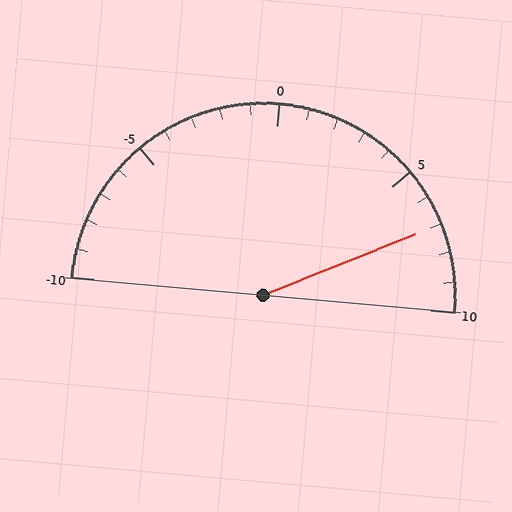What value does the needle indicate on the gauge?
The needle indicates approximately 7.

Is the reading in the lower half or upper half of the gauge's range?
The reading is in the upper half of the range (-10 to 10).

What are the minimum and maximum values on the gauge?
The gauge ranges from -10 to 10.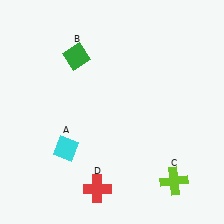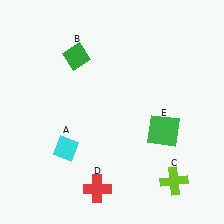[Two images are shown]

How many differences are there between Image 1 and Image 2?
There is 1 difference between the two images.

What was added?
A green square (E) was added in Image 2.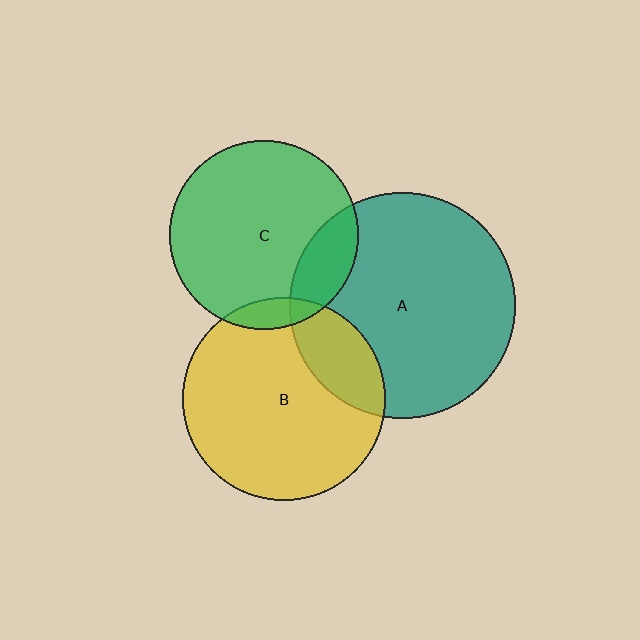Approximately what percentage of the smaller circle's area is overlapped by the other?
Approximately 20%.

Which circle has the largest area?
Circle A (teal).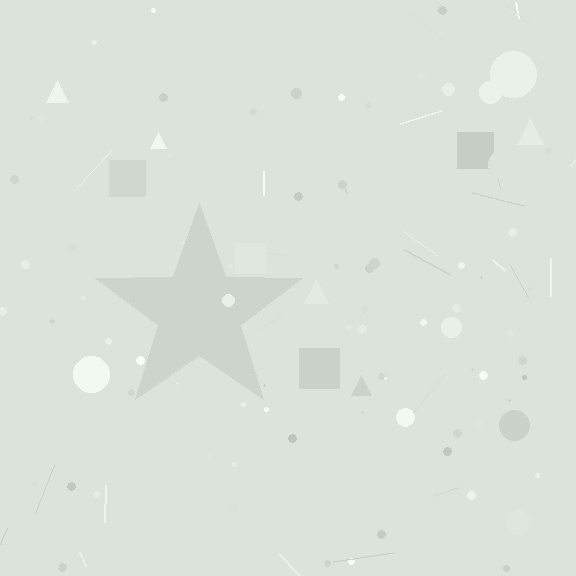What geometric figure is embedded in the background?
A star is embedded in the background.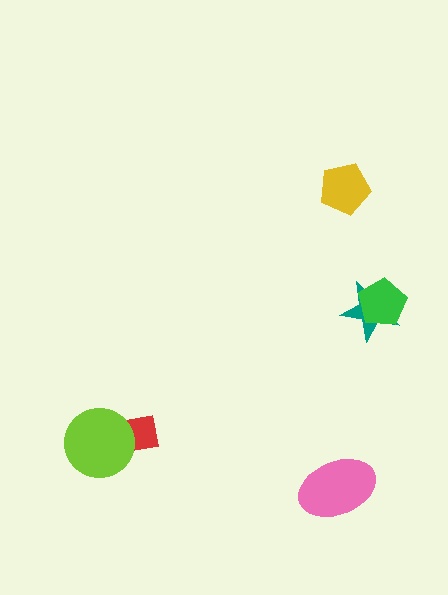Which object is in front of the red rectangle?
The lime circle is in front of the red rectangle.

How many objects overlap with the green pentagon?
1 object overlaps with the green pentagon.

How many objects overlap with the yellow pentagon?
0 objects overlap with the yellow pentagon.